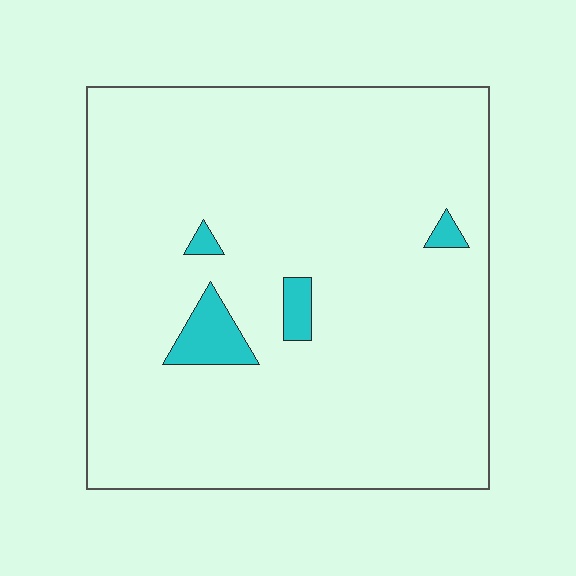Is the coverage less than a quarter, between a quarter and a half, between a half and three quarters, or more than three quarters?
Less than a quarter.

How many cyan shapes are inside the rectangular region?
4.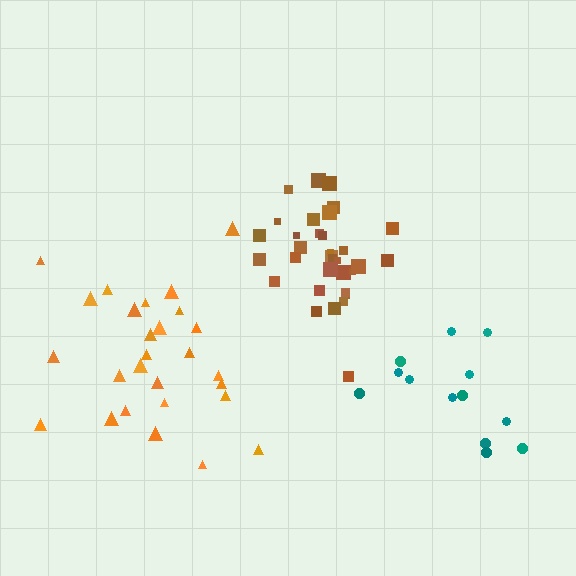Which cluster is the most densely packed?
Brown.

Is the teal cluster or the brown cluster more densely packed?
Brown.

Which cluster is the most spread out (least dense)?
Teal.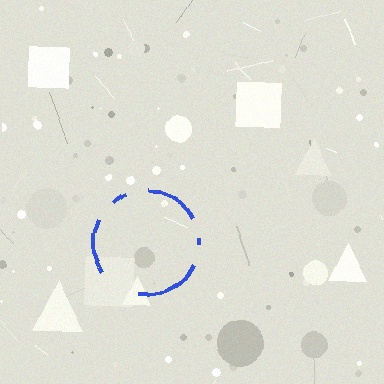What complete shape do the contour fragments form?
The contour fragments form a circle.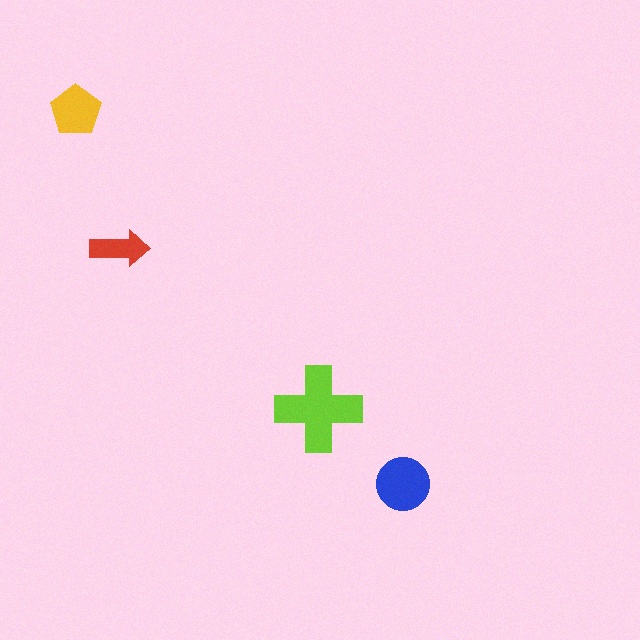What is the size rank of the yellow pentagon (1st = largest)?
3rd.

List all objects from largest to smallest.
The lime cross, the blue circle, the yellow pentagon, the red arrow.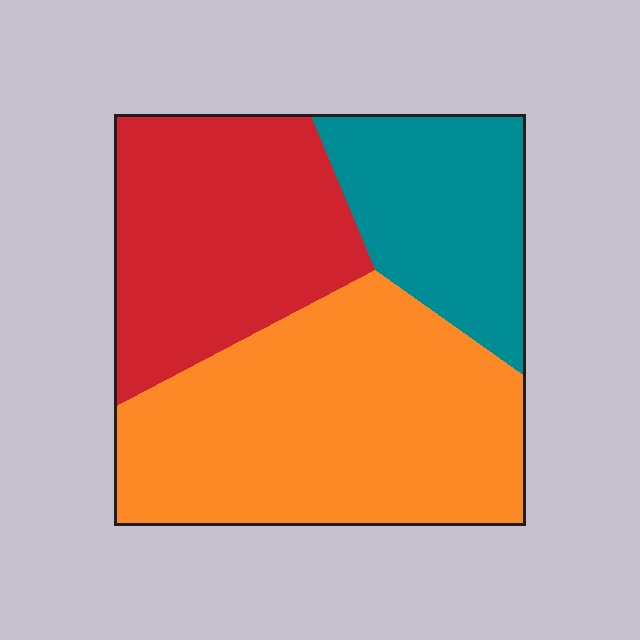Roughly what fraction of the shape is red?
Red takes up about one third (1/3) of the shape.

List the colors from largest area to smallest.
From largest to smallest: orange, red, teal.